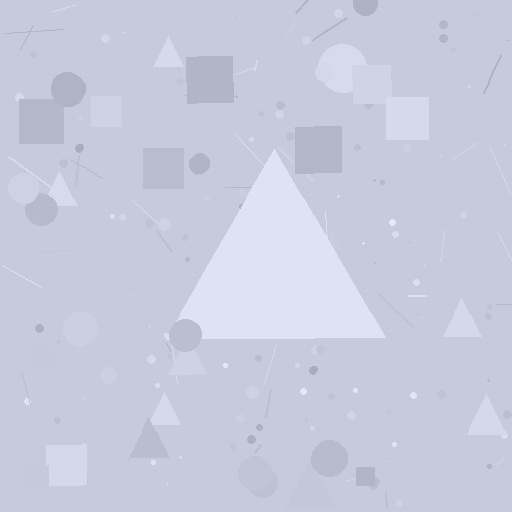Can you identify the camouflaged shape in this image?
The camouflaged shape is a triangle.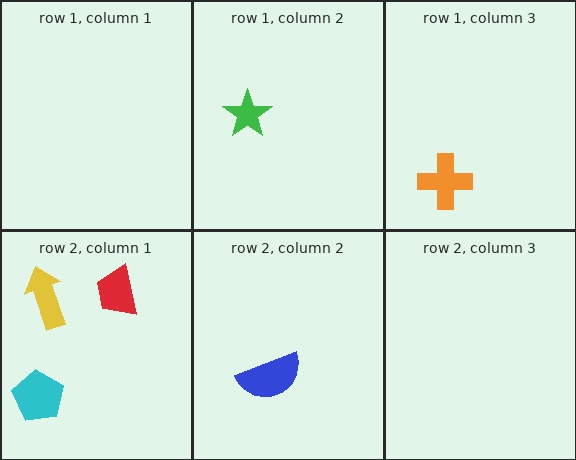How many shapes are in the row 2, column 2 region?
1.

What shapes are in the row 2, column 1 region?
The cyan pentagon, the yellow arrow, the red trapezoid.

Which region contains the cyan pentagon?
The row 2, column 1 region.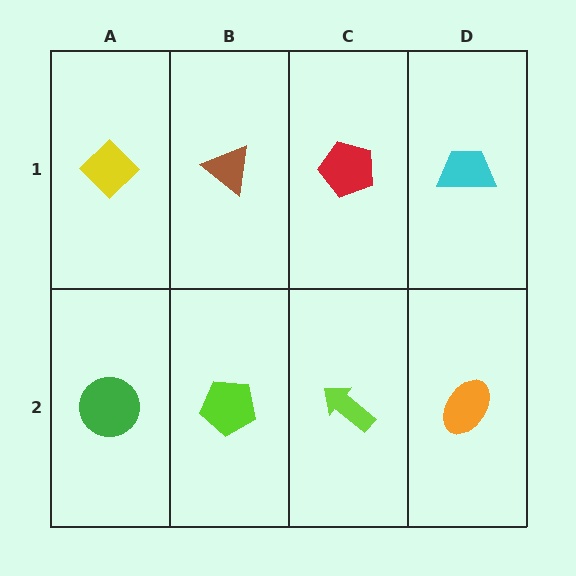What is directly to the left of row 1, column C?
A brown triangle.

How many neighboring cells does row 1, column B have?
3.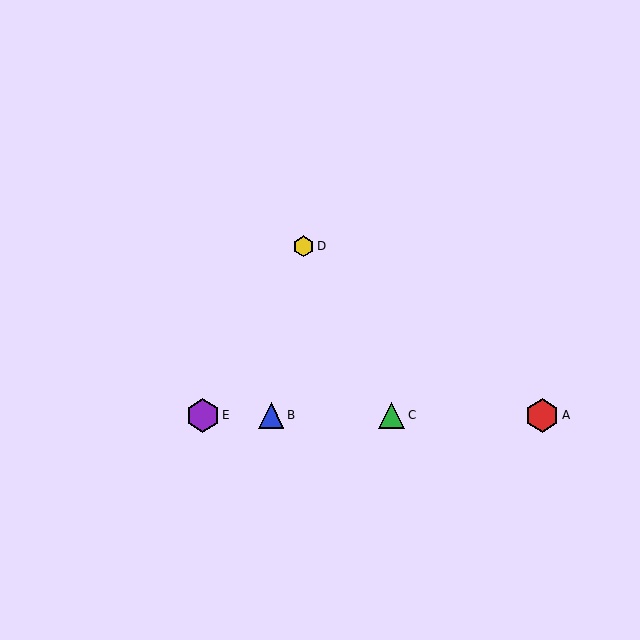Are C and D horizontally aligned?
No, C is at y≈415 and D is at y≈246.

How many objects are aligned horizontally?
4 objects (A, B, C, E) are aligned horizontally.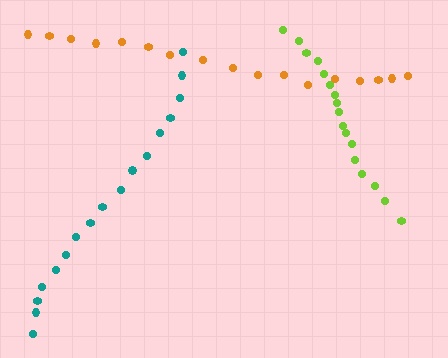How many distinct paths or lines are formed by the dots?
There are 3 distinct paths.